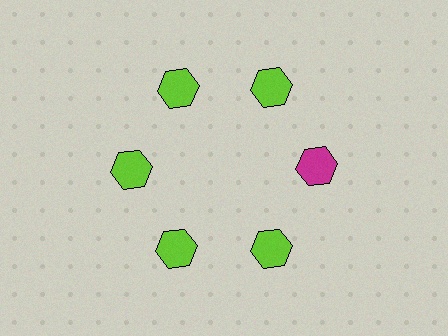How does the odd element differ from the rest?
It has a different color: magenta instead of lime.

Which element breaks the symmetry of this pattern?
The magenta hexagon at roughly the 3 o'clock position breaks the symmetry. All other shapes are lime hexagons.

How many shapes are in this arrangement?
There are 6 shapes arranged in a ring pattern.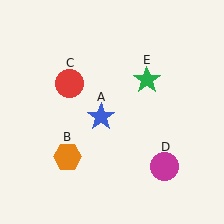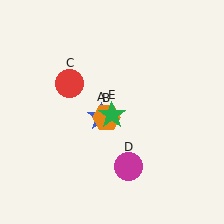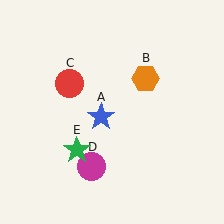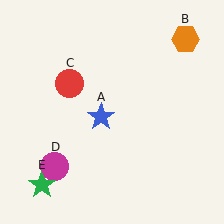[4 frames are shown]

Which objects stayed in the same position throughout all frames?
Blue star (object A) and red circle (object C) remained stationary.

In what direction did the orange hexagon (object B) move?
The orange hexagon (object B) moved up and to the right.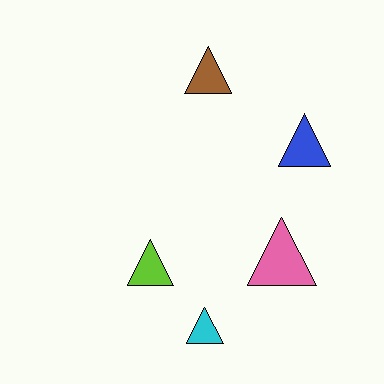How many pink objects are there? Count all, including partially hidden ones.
There is 1 pink object.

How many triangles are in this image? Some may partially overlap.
There are 5 triangles.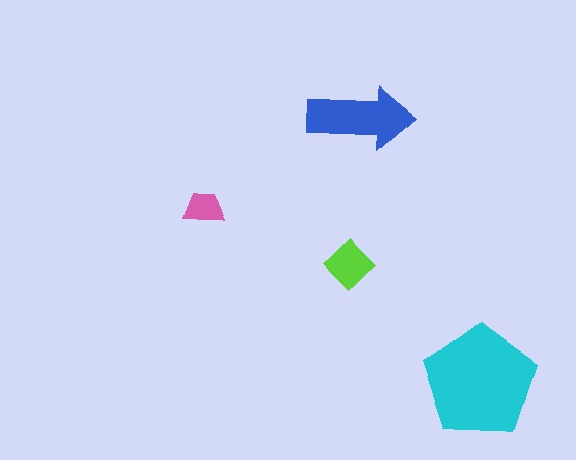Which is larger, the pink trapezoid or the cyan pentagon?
The cyan pentagon.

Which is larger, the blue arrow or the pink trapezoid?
The blue arrow.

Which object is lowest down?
The cyan pentagon is bottommost.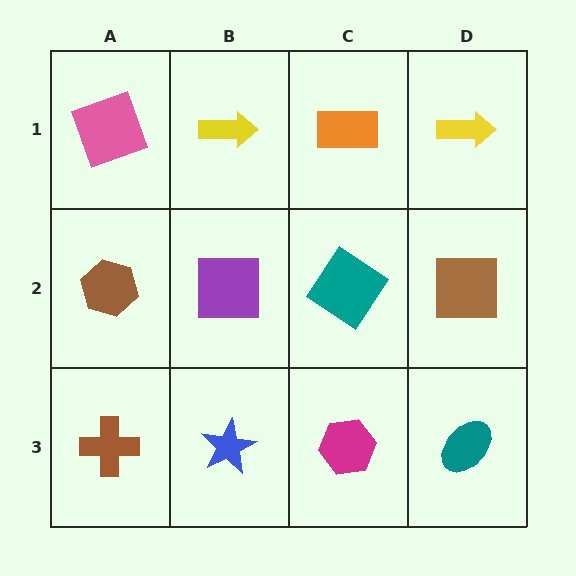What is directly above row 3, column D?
A brown square.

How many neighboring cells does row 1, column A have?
2.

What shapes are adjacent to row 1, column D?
A brown square (row 2, column D), an orange rectangle (row 1, column C).